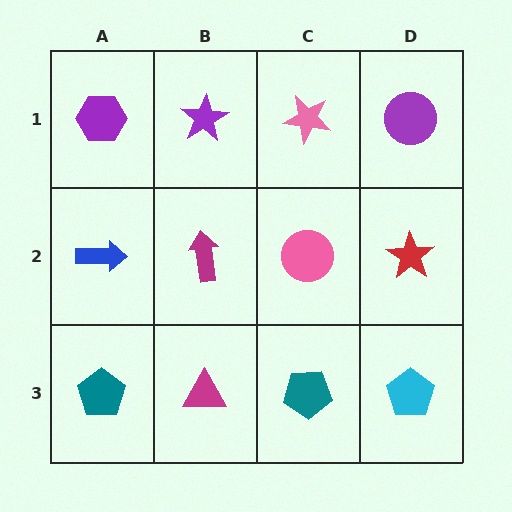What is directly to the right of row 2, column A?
A magenta arrow.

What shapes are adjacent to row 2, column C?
A pink star (row 1, column C), a teal pentagon (row 3, column C), a magenta arrow (row 2, column B), a red star (row 2, column D).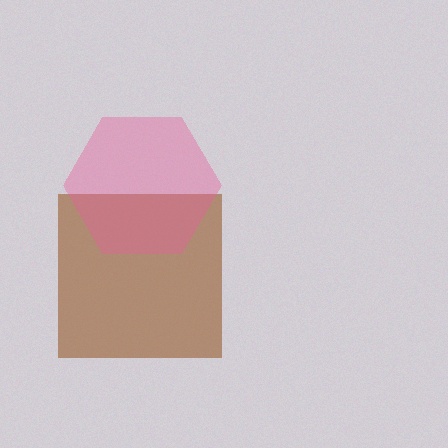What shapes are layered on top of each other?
The layered shapes are: a brown square, a pink hexagon.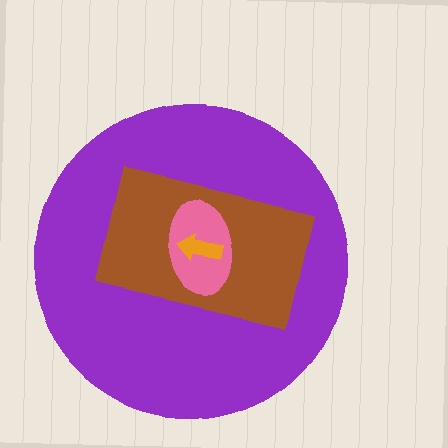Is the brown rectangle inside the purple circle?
Yes.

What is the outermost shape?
The purple circle.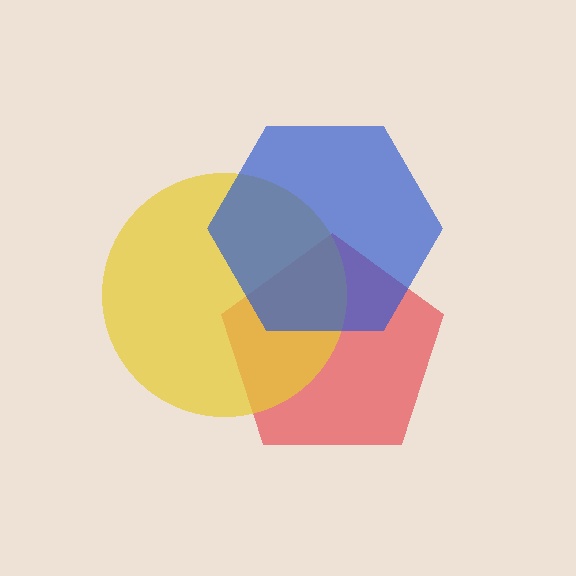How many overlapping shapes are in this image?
There are 3 overlapping shapes in the image.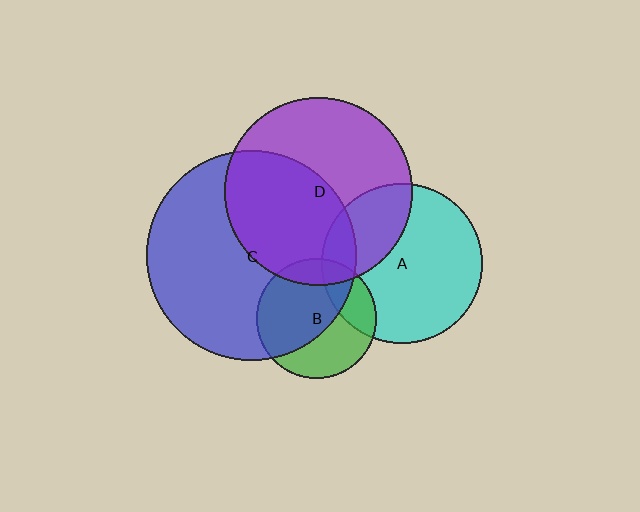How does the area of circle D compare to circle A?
Approximately 1.4 times.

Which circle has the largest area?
Circle C (blue).